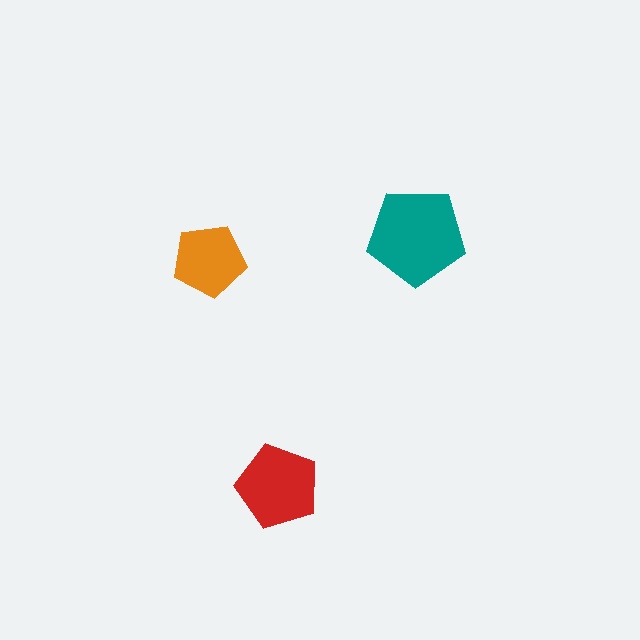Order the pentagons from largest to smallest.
the teal one, the red one, the orange one.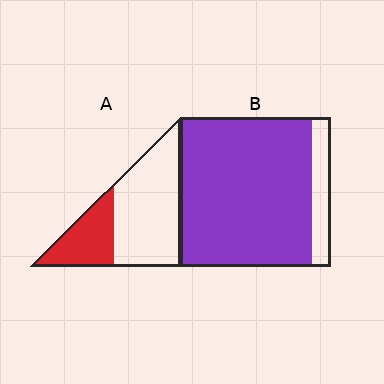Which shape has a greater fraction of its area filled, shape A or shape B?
Shape B.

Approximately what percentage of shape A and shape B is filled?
A is approximately 30% and B is approximately 85%.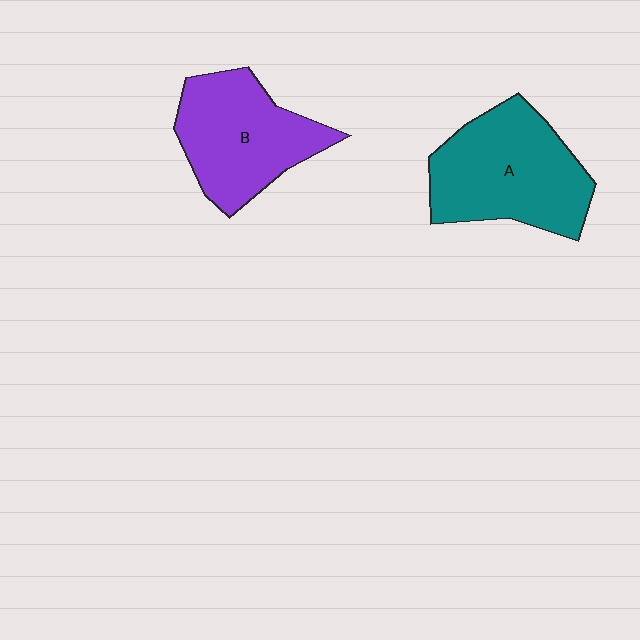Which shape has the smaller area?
Shape B (purple).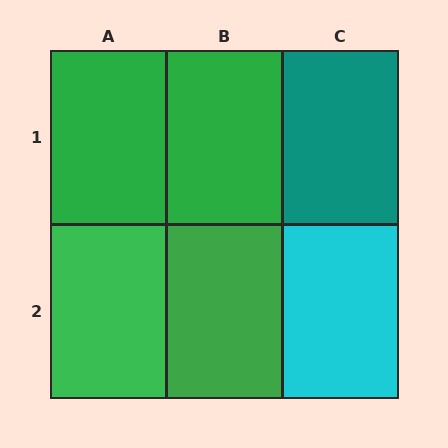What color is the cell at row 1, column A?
Green.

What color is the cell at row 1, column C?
Teal.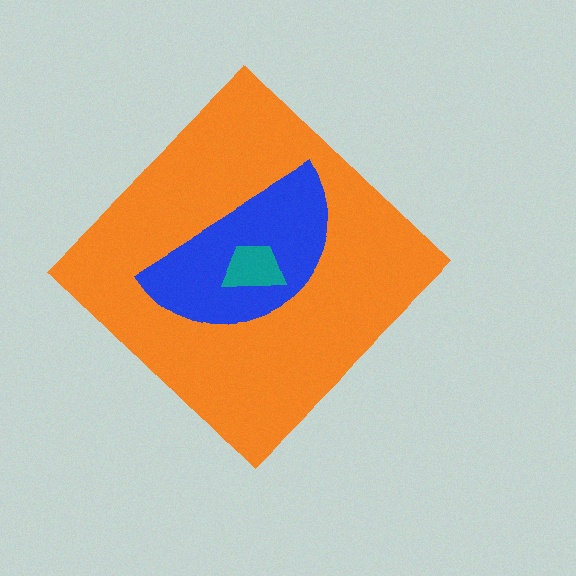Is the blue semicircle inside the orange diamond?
Yes.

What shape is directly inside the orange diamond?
The blue semicircle.